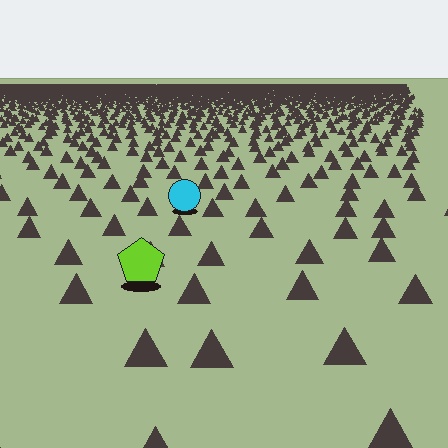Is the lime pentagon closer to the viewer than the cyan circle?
Yes. The lime pentagon is closer — you can tell from the texture gradient: the ground texture is coarser near it.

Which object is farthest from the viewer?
The cyan circle is farthest from the viewer. It appears smaller and the ground texture around it is denser.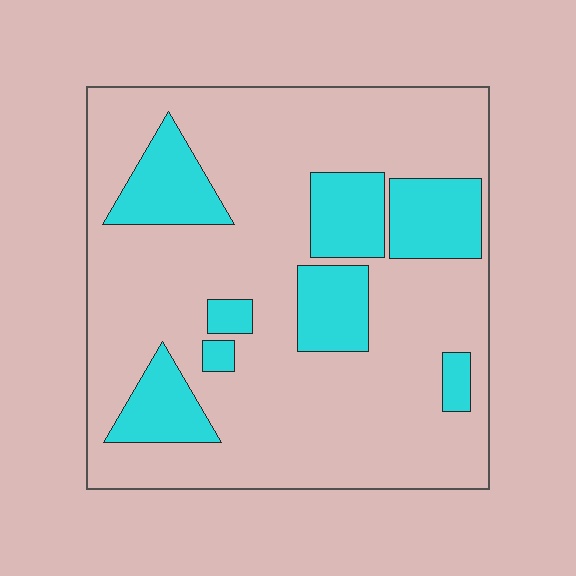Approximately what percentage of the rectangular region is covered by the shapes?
Approximately 25%.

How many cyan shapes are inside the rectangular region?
8.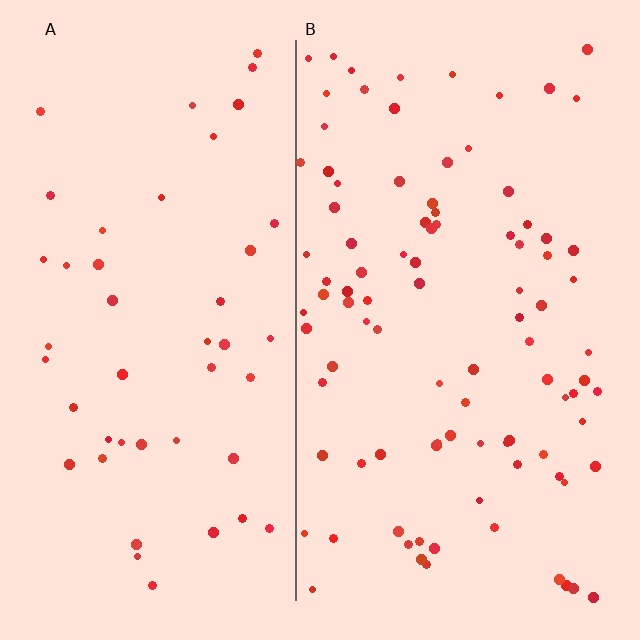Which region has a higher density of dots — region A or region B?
B (the right).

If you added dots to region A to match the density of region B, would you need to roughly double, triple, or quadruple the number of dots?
Approximately double.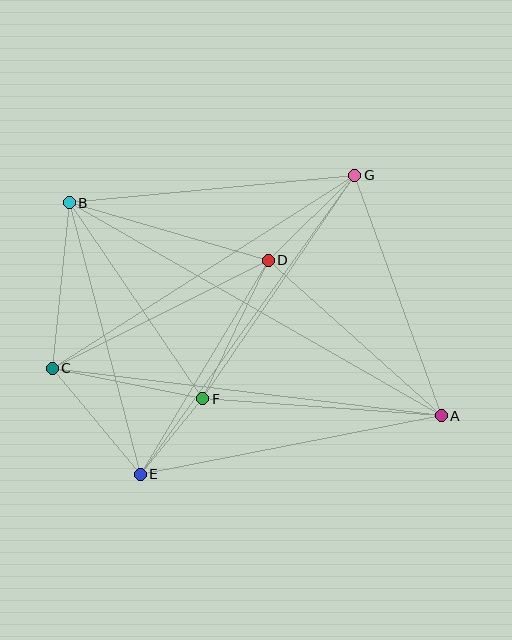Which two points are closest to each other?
Points E and F are closest to each other.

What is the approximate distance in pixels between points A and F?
The distance between A and F is approximately 239 pixels.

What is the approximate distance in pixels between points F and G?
The distance between F and G is approximately 270 pixels.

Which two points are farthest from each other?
Points A and B are farthest from each other.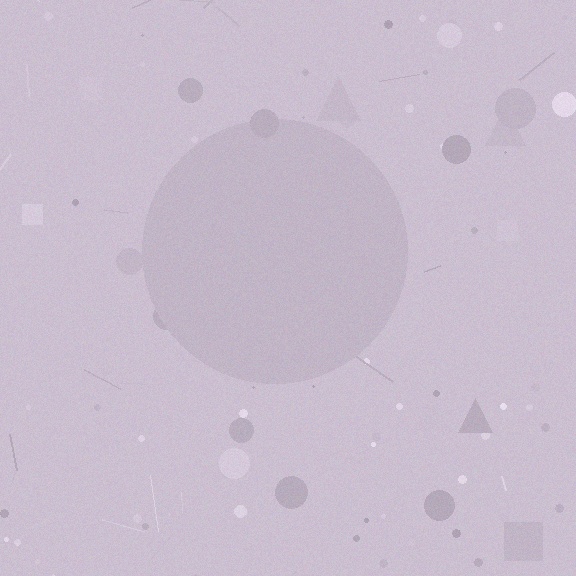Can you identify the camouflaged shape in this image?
The camouflaged shape is a circle.